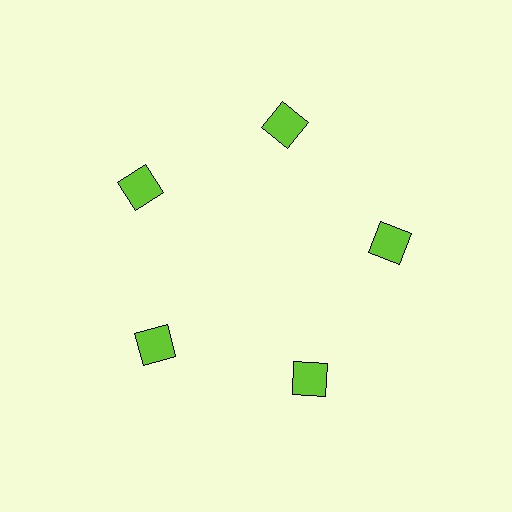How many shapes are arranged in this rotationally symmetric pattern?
There are 5 shapes, arranged in 5 groups of 1.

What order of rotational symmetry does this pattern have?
This pattern has 5-fold rotational symmetry.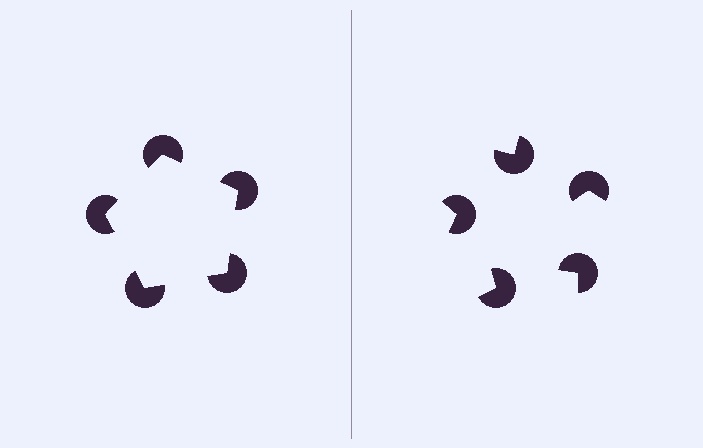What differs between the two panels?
The pac-man discs are positioned identically on both sides; only the wedge orientations differ. On the left they align to a pentagon; on the right they are misaligned.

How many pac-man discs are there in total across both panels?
10 — 5 on each side.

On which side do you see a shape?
An illusory pentagon appears on the left side. On the right side the wedge cuts are rotated, so no coherent shape forms.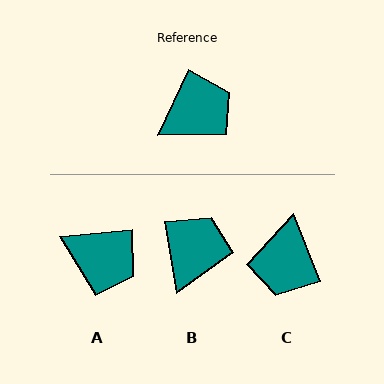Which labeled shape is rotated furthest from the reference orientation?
C, about 133 degrees away.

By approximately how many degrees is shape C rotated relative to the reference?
Approximately 133 degrees clockwise.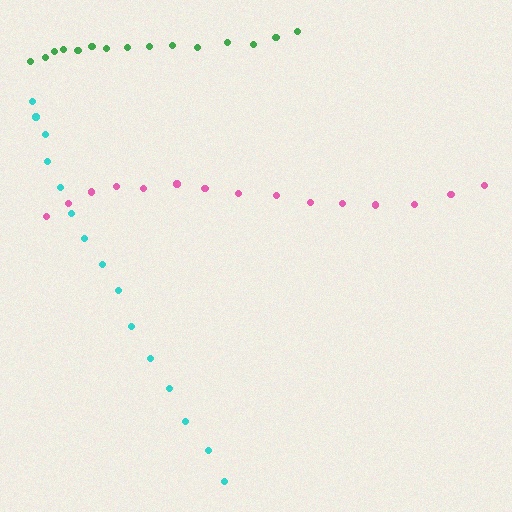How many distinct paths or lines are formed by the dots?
There are 3 distinct paths.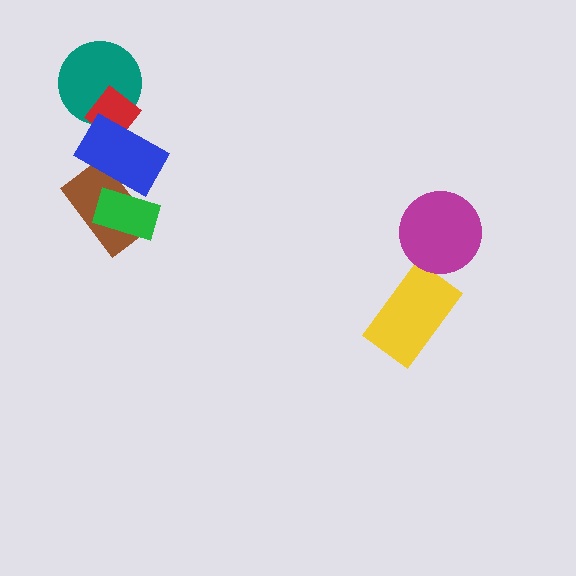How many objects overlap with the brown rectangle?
2 objects overlap with the brown rectangle.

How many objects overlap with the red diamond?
2 objects overlap with the red diamond.